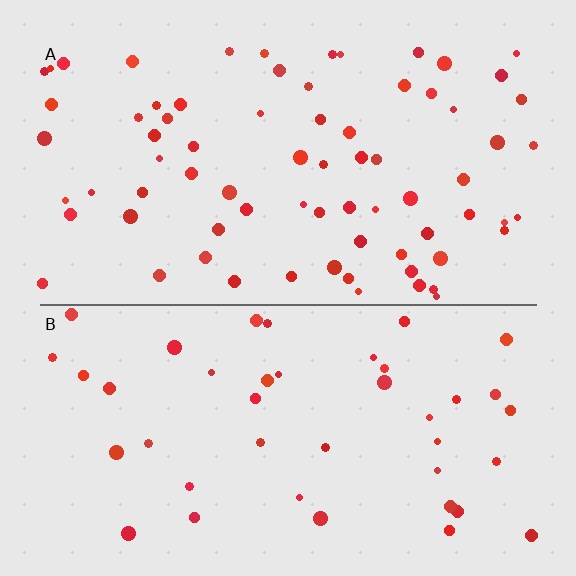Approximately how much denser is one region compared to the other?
Approximately 1.7× — region A over region B.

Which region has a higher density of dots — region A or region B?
A (the top).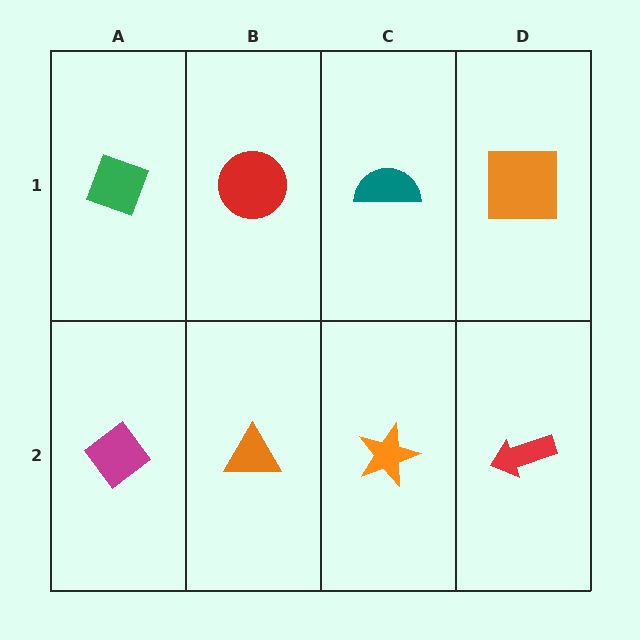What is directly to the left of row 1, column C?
A red circle.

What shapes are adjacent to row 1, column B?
An orange triangle (row 2, column B), a green diamond (row 1, column A), a teal semicircle (row 1, column C).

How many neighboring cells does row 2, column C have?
3.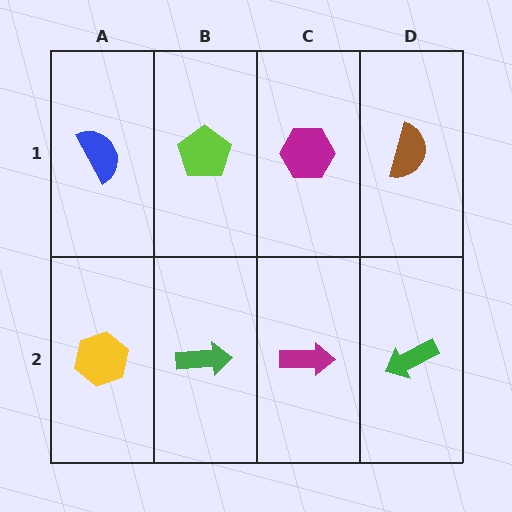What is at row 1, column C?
A magenta hexagon.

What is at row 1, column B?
A lime pentagon.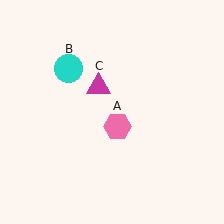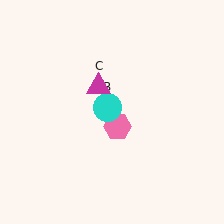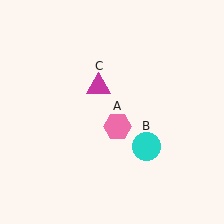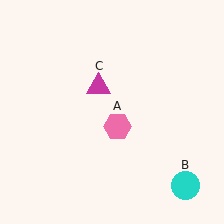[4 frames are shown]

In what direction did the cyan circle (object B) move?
The cyan circle (object B) moved down and to the right.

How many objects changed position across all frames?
1 object changed position: cyan circle (object B).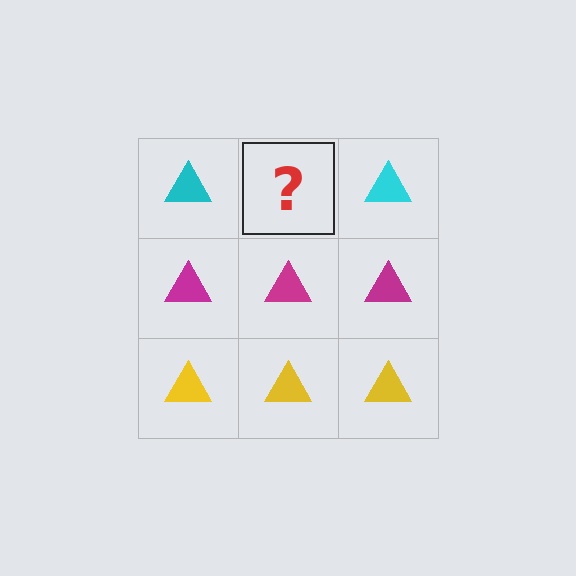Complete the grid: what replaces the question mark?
The question mark should be replaced with a cyan triangle.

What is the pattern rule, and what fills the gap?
The rule is that each row has a consistent color. The gap should be filled with a cyan triangle.